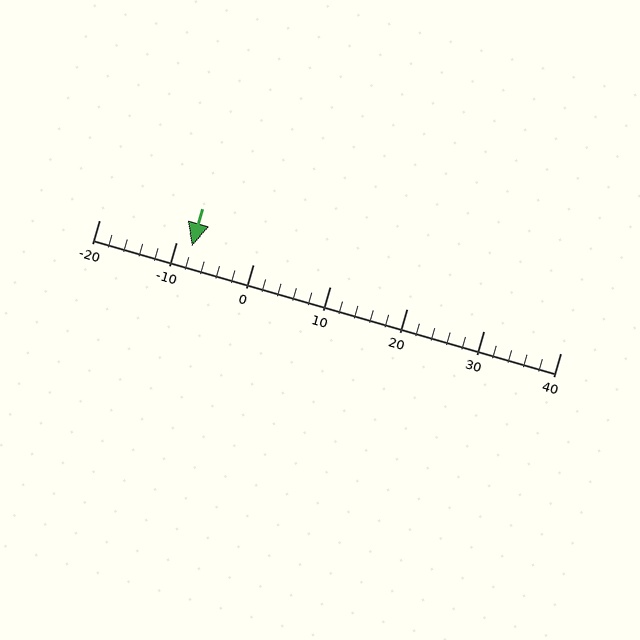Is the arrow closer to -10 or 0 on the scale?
The arrow is closer to -10.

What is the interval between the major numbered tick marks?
The major tick marks are spaced 10 units apart.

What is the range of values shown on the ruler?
The ruler shows values from -20 to 40.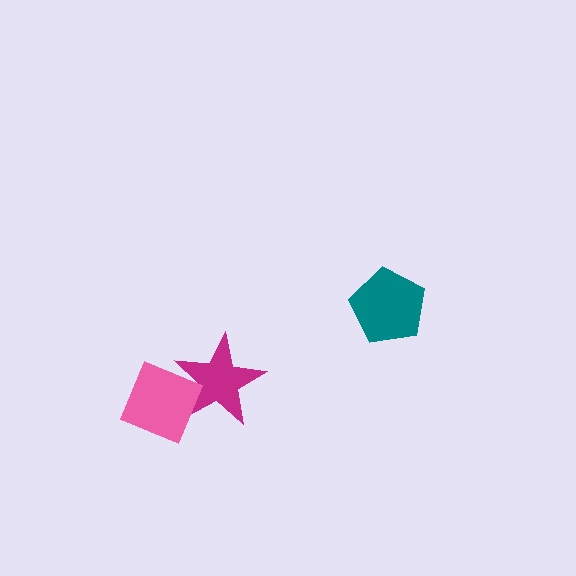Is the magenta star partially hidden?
Yes, it is partially covered by another shape.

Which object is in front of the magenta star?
The pink diamond is in front of the magenta star.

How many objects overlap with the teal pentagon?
0 objects overlap with the teal pentagon.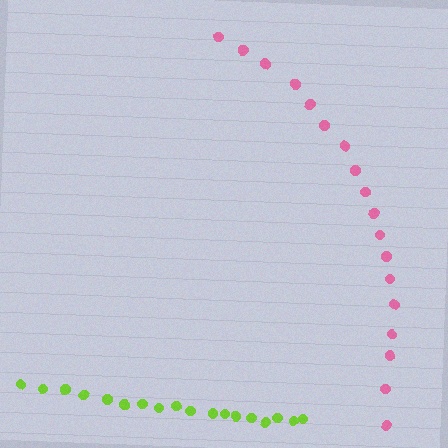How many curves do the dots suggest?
There are 2 distinct paths.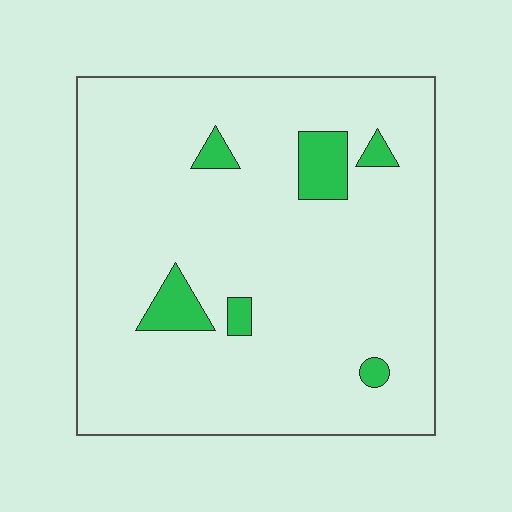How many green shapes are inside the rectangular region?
6.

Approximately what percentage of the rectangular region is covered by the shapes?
Approximately 10%.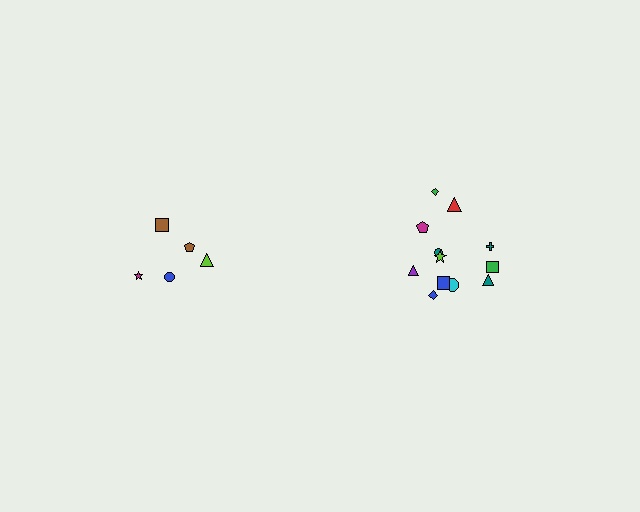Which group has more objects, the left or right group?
The right group.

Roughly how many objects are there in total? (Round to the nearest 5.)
Roughly 15 objects in total.